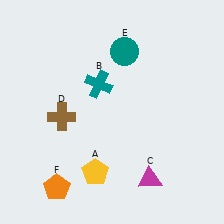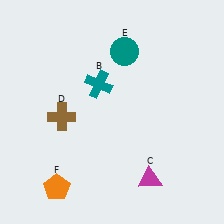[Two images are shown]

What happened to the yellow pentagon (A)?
The yellow pentagon (A) was removed in Image 2. It was in the bottom-left area of Image 1.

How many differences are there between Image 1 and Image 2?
There is 1 difference between the two images.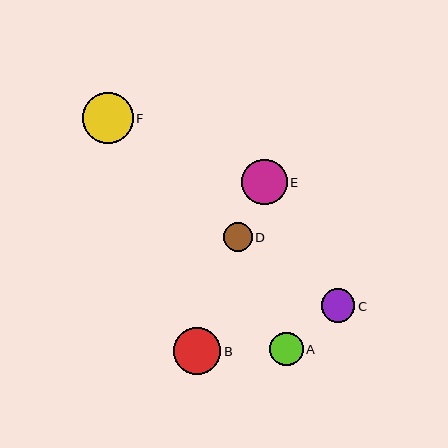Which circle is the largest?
Circle F is the largest with a size of approximately 51 pixels.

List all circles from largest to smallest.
From largest to smallest: F, B, E, C, A, D.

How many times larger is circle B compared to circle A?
Circle B is approximately 1.4 times the size of circle A.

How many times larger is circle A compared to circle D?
Circle A is approximately 1.2 times the size of circle D.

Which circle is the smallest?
Circle D is the smallest with a size of approximately 29 pixels.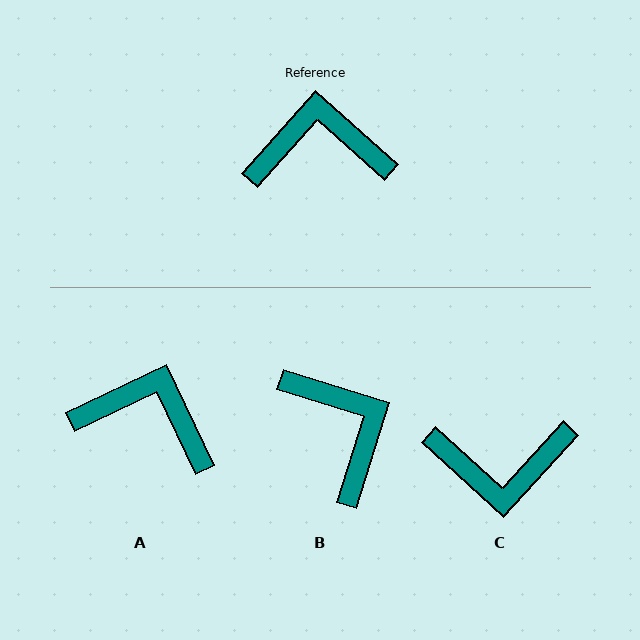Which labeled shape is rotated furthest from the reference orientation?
C, about 180 degrees away.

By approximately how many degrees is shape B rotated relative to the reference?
Approximately 65 degrees clockwise.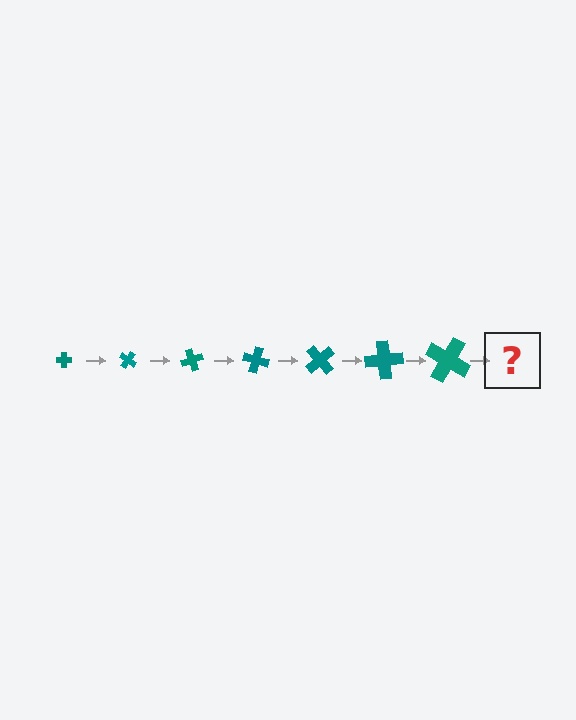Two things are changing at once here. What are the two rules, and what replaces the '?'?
The two rules are that the cross grows larger each step and it rotates 35 degrees each step. The '?' should be a cross, larger than the previous one and rotated 245 degrees from the start.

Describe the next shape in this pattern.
It should be a cross, larger than the previous one and rotated 245 degrees from the start.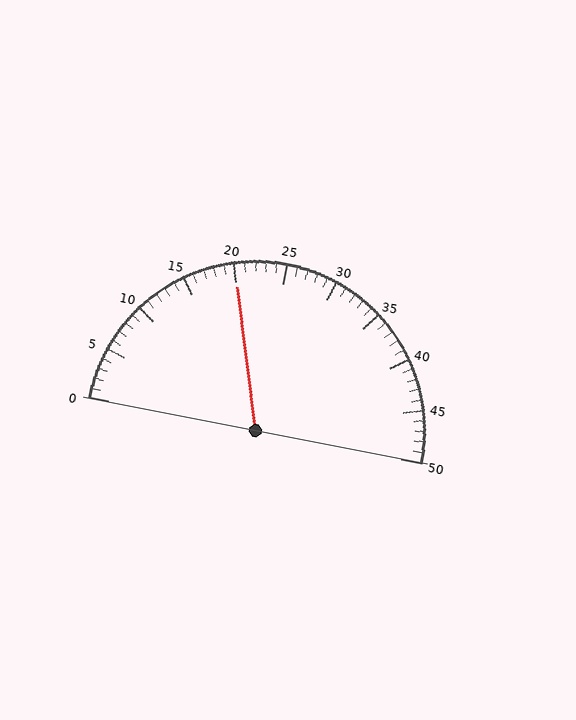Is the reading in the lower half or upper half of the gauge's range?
The reading is in the lower half of the range (0 to 50).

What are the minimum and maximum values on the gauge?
The gauge ranges from 0 to 50.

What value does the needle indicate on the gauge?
The needle indicates approximately 20.